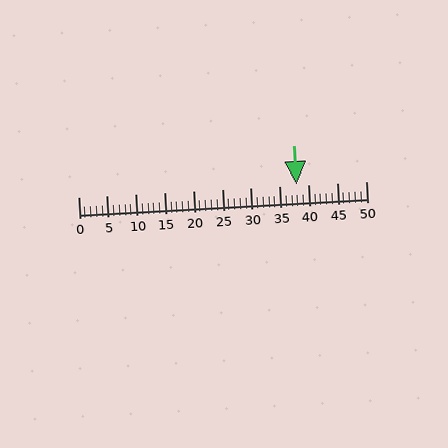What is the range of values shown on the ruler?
The ruler shows values from 0 to 50.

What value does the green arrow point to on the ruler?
The green arrow points to approximately 38.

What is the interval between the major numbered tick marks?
The major tick marks are spaced 5 units apart.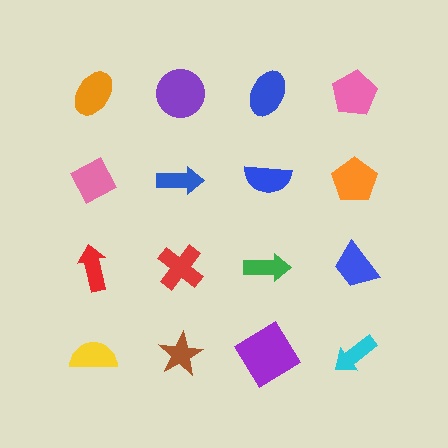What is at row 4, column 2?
A brown star.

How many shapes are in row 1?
4 shapes.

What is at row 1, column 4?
A pink pentagon.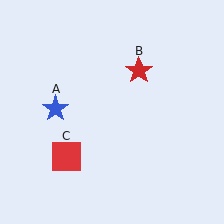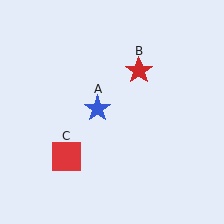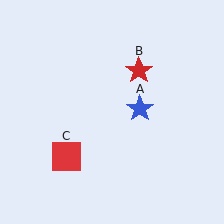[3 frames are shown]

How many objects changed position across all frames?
1 object changed position: blue star (object A).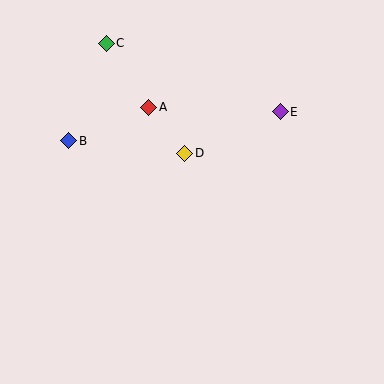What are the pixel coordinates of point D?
Point D is at (185, 153).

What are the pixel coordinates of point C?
Point C is at (106, 43).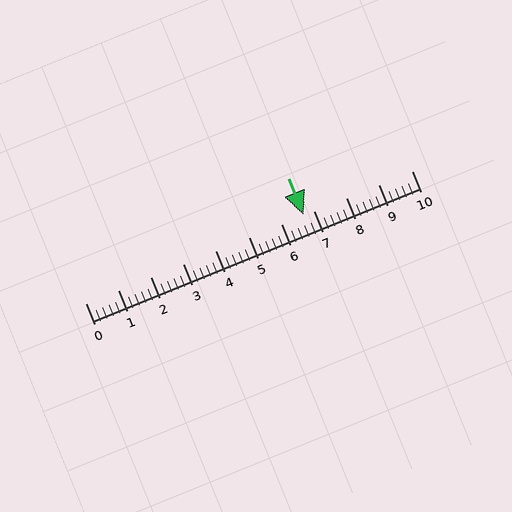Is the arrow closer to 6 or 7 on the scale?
The arrow is closer to 7.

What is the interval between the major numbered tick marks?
The major tick marks are spaced 1 units apart.